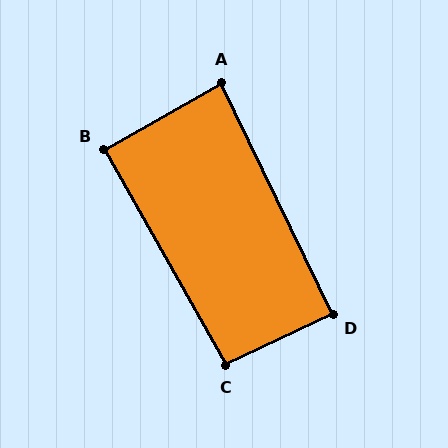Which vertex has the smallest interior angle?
A, at approximately 86 degrees.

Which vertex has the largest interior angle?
C, at approximately 94 degrees.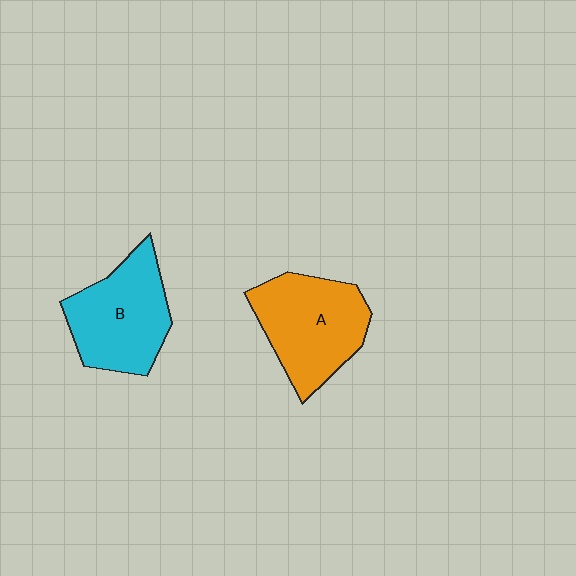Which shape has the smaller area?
Shape B (cyan).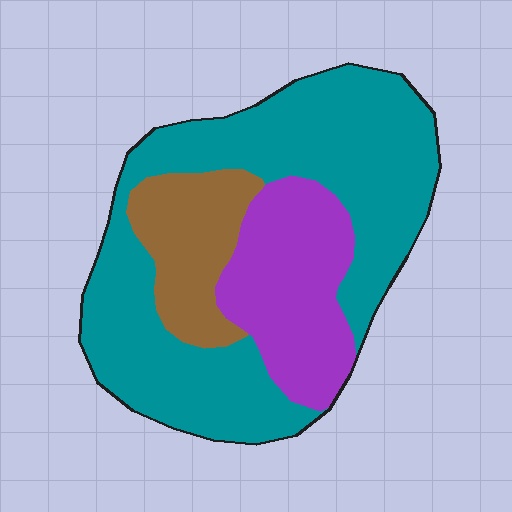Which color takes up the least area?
Brown, at roughly 15%.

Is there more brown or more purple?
Purple.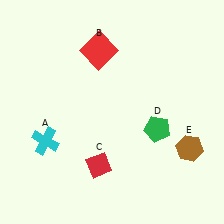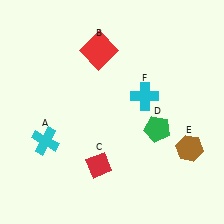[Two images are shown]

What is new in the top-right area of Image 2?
A cyan cross (F) was added in the top-right area of Image 2.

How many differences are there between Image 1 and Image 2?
There is 1 difference between the two images.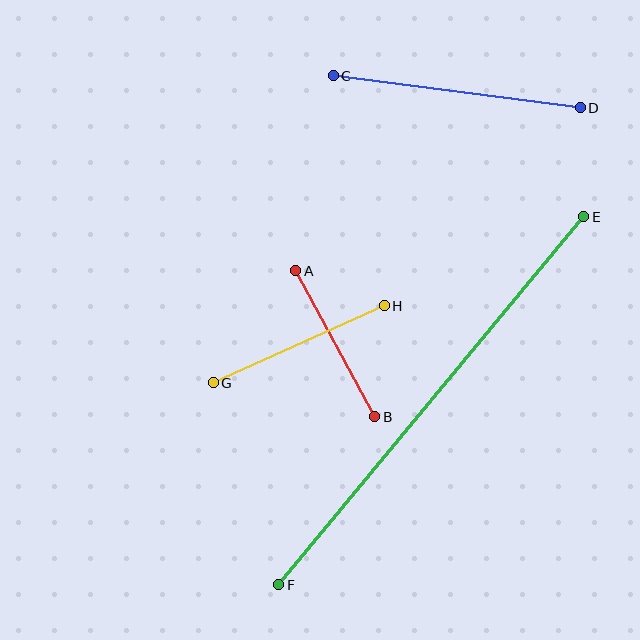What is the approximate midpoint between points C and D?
The midpoint is at approximately (457, 92) pixels.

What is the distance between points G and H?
The distance is approximately 188 pixels.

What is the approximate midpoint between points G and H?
The midpoint is at approximately (299, 344) pixels.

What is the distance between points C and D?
The distance is approximately 249 pixels.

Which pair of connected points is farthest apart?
Points E and F are farthest apart.